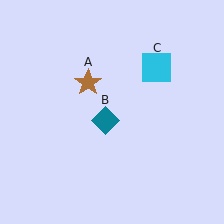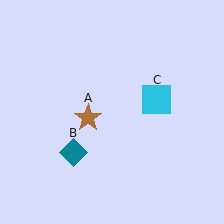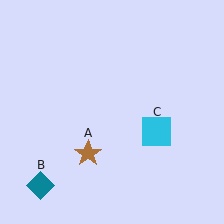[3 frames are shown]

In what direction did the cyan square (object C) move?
The cyan square (object C) moved down.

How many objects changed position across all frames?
3 objects changed position: brown star (object A), teal diamond (object B), cyan square (object C).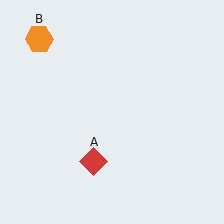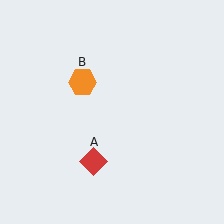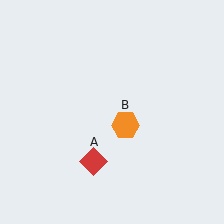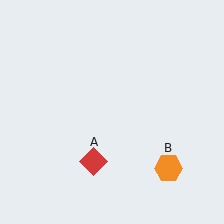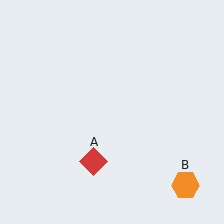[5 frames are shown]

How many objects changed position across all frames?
1 object changed position: orange hexagon (object B).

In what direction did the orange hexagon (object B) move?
The orange hexagon (object B) moved down and to the right.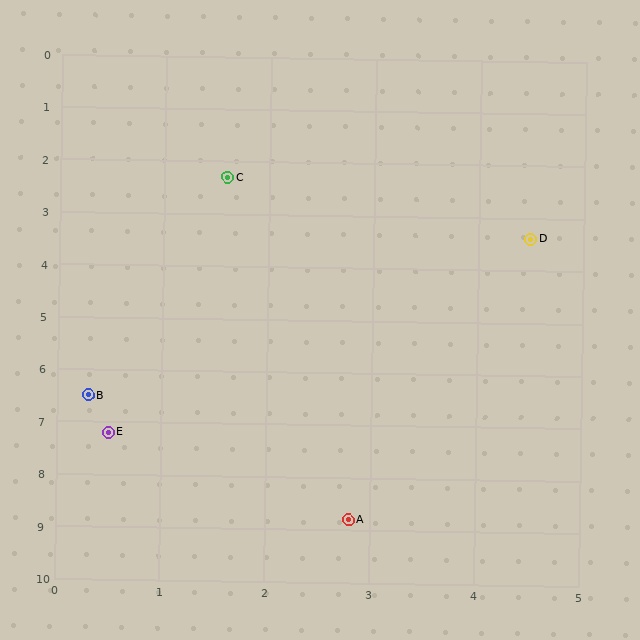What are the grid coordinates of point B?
Point B is at approximately (0.3, 6.5).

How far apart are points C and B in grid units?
Points C and B are about 4.4 grid units apart.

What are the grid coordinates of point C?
Point C is at approximately (1.6, 2.3).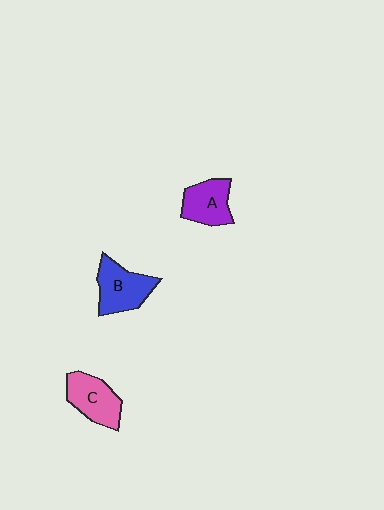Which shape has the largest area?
Shape B (blue).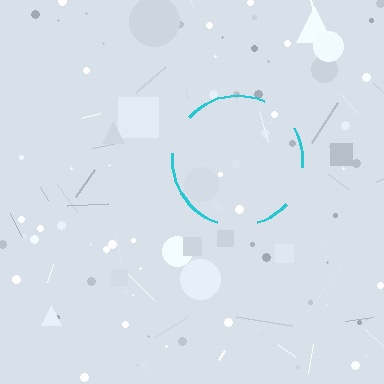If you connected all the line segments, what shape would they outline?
They would outline a circle.